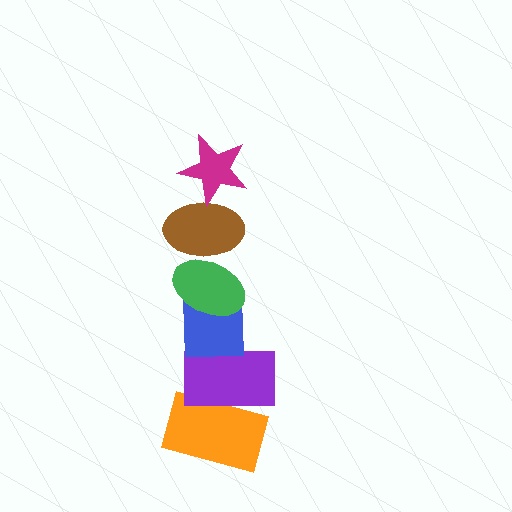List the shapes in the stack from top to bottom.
From top to bottom: the magenta star, the brown ellipse, the green ellipse, the blue square, the purple rectangle, the orange rectangle.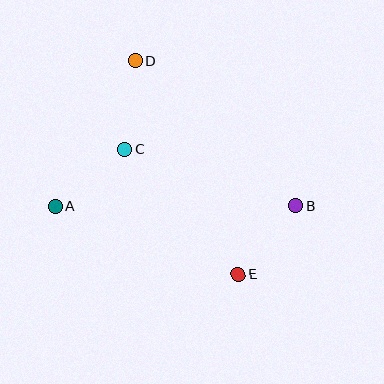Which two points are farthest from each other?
Points A and B are farthest from each other.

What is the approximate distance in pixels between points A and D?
The distance between A and D is approximately 166 pixels.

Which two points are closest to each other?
Points B and E are closest to each other.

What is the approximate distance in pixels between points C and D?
The distance between C and D is approximately 89 pixels.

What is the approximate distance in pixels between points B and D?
The distance between B and D is approximately 216 pixels.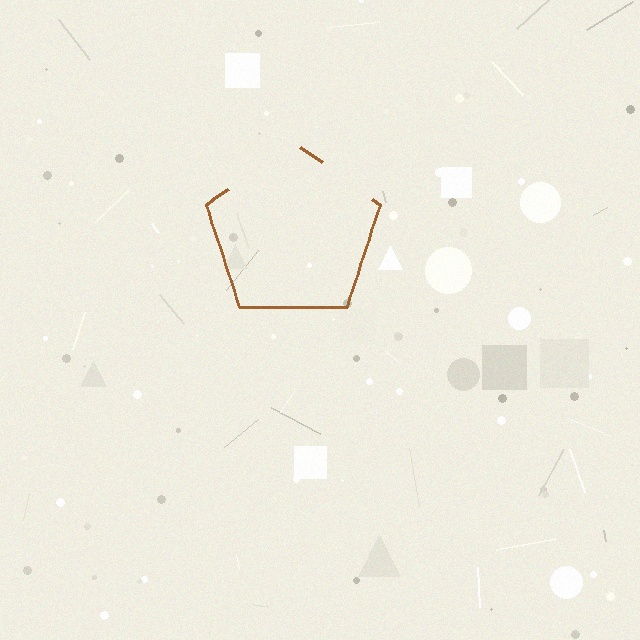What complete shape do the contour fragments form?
The contour fragments form a pentagon.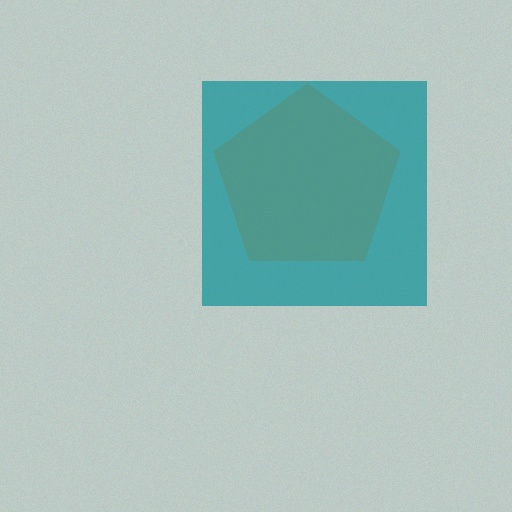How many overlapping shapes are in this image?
There are 2 overlapping shapes in the image.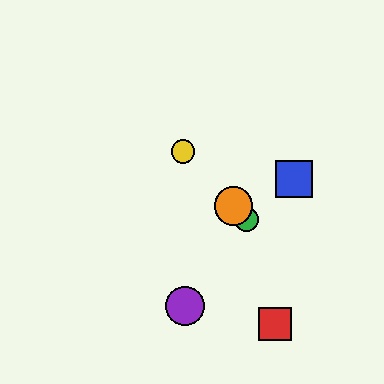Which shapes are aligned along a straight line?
The green circle, the yellow circle, the orange circle are aligned along a straight line.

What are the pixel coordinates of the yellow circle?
The yellow circle is at (183, 151).